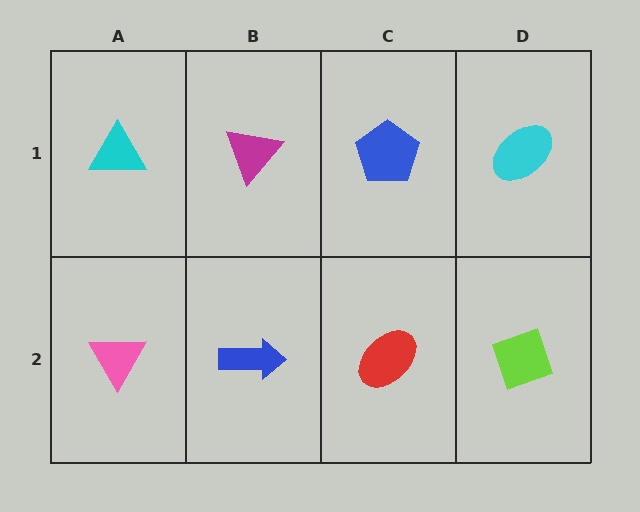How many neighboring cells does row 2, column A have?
2.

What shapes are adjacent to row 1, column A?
A pink triangle (row 2, column A), a magenta triangle (row 1, column B).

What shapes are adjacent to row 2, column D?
A cyan ellipse (row 1, column D), a red ellipse (row 2, column C).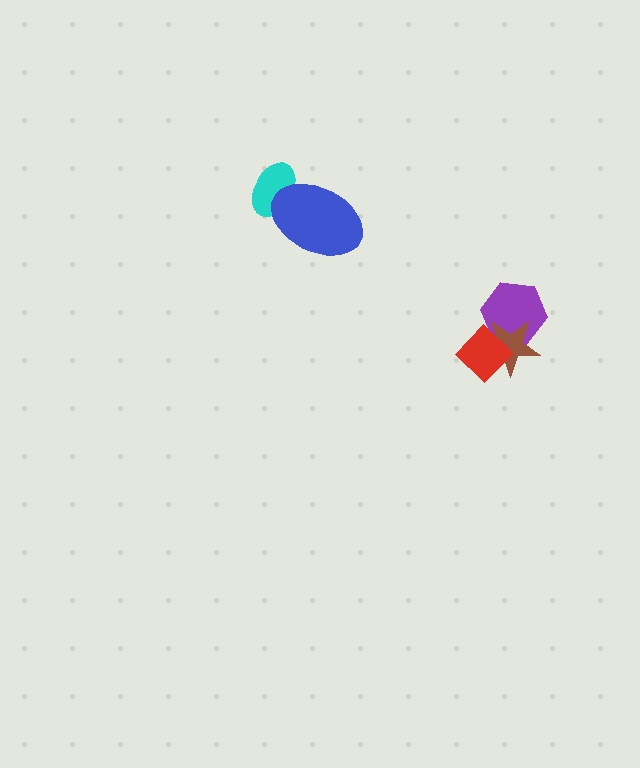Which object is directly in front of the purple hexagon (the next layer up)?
The brown star is directly in front of the purple hexagon.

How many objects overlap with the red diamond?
2 objects overlap with the red diamond.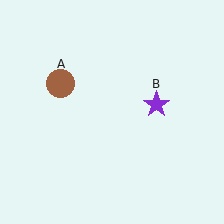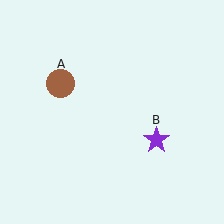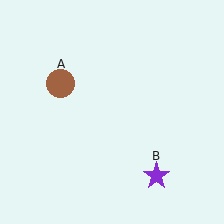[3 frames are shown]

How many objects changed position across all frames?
1 object changed position: purple star (object B).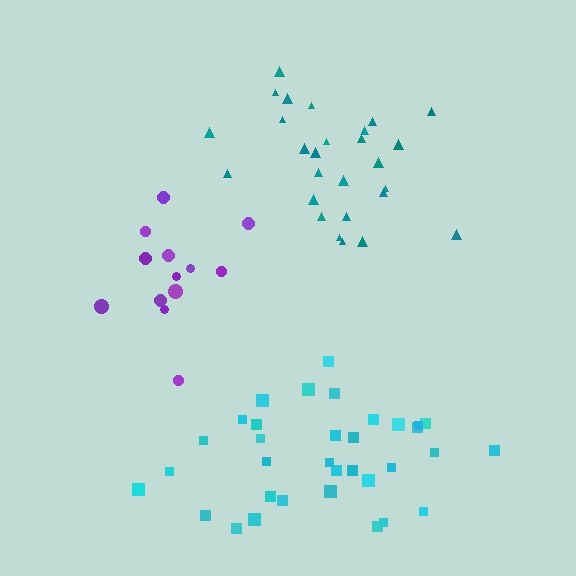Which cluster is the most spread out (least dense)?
Purple.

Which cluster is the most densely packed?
Teal.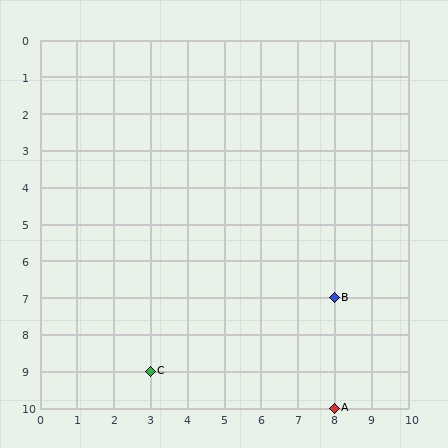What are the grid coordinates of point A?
Point A is at grid coordinates (8, 10).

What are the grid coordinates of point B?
Point B is at grid coordinates (8, 7).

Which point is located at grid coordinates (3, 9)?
Point C is at (3, 9).